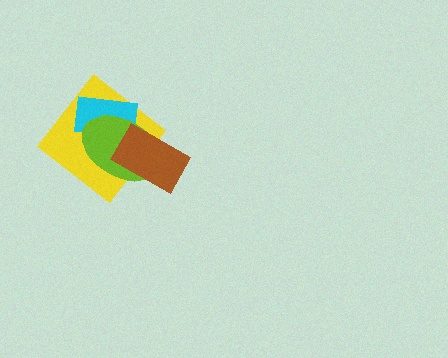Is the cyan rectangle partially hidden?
Yes, it is partially covered by another shape.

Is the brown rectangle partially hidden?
No, no other shape covers it.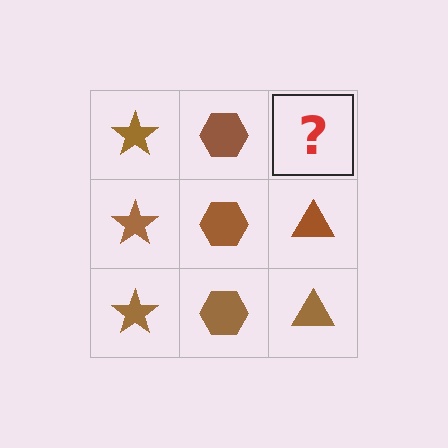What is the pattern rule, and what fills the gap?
The rule is that each column has a consistent shape. The gap should be filled with a brown triangle.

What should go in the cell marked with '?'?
The missing cell should contain a brown triangle.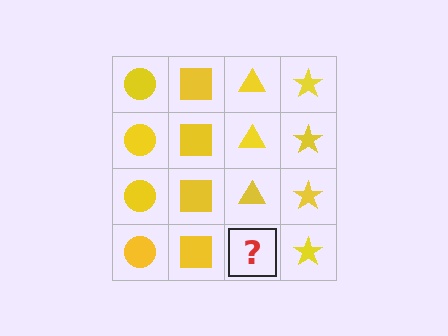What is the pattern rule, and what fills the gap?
The rule is that each column has a consistent shape. The gap should be filled with a yellow triangle.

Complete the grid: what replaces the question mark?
The question mark should be replaced with a yellow triangle.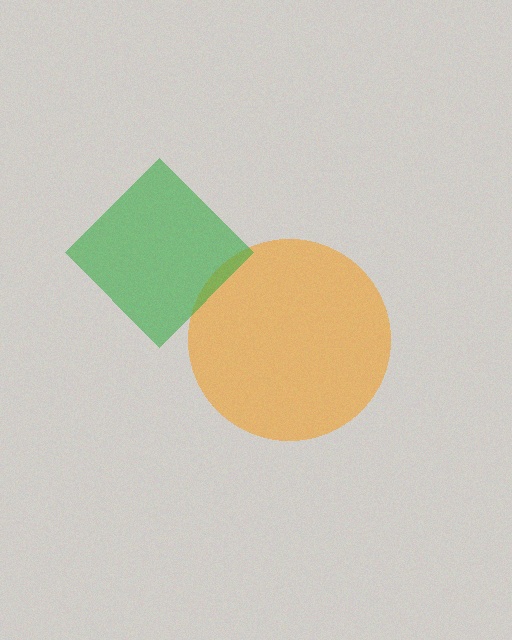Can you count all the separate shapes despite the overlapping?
Yes, there are 2 separate shapes.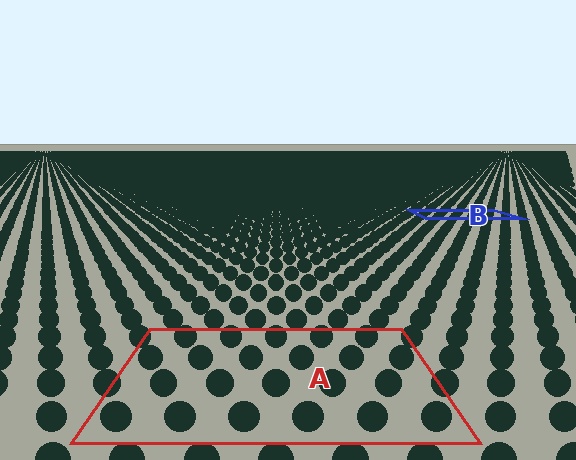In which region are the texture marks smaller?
The texture marks are smaller in region B, because it is farther away.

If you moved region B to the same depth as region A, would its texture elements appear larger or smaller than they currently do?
They would appear larger. At a closer depth, the same texture elements are projected at a bigger on-screen size.